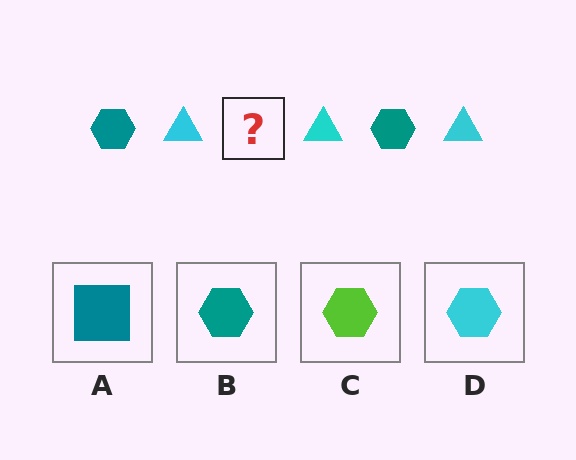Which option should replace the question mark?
Option B.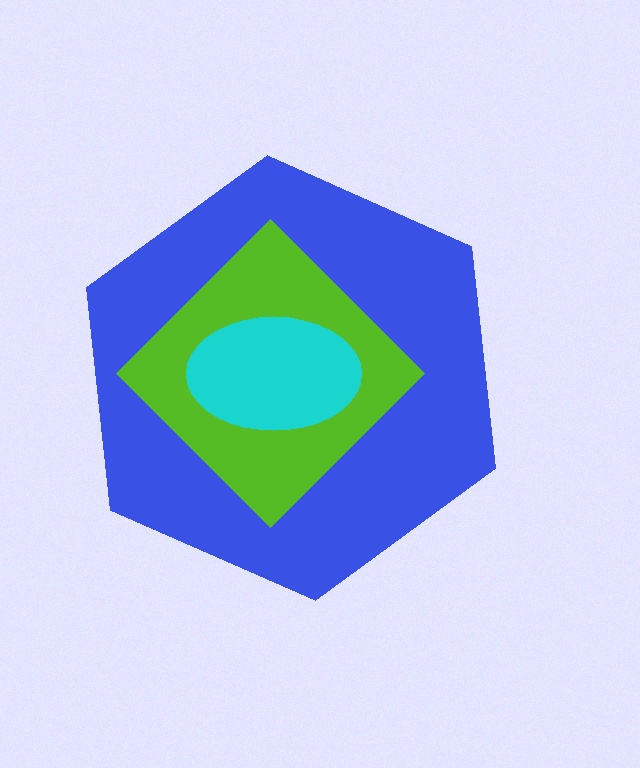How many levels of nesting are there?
3.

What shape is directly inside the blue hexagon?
The lime diamond.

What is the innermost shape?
The cyan ellipse.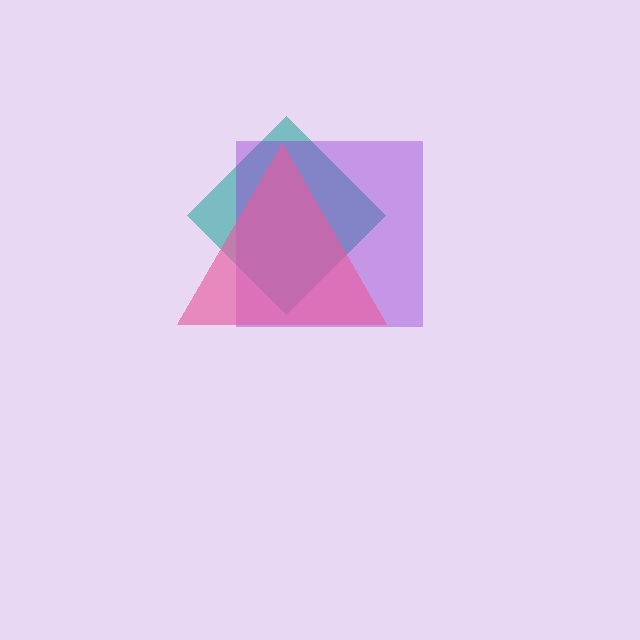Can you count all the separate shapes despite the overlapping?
Yes, there are 3 separate shapes.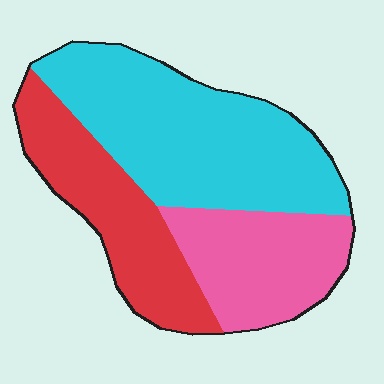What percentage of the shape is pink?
Pink takes up about one quarter (1/4) of the shape.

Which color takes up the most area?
Cyan, at roughly 45%.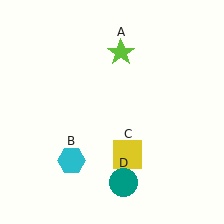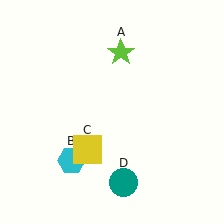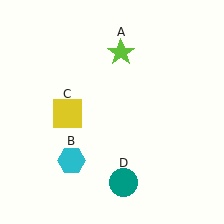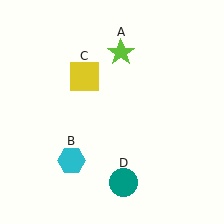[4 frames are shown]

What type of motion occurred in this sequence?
The yellow square (object C) rotated clockwise around the center of the scene.